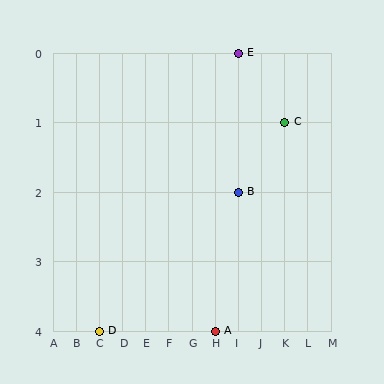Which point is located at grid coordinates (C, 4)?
Point D is at (C, 4).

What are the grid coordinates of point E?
Point E is at grid coordinates (I, 0).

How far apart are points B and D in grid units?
Points B and D are 6 columns and 2 rows apart (about 6.3 grid units diagonally).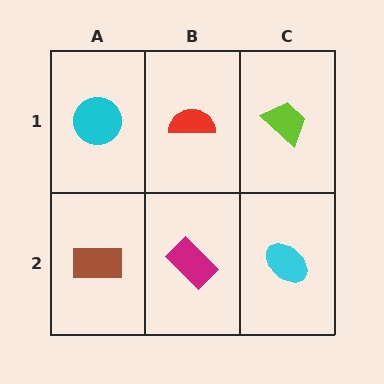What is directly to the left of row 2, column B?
A brown rectangle.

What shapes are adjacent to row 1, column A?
A brown rectangle (row 2, column A), a red semicircle (row 1, column B).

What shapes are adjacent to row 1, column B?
A magenta rectangle (row 2, column B), a cyan circle (row 1, column A), a lime trapezoid (row 1, column C).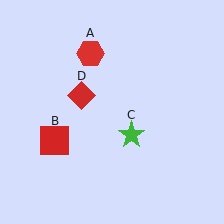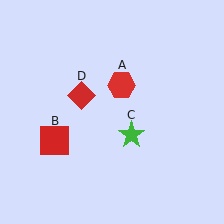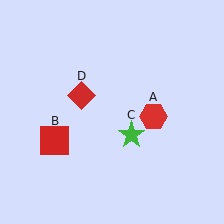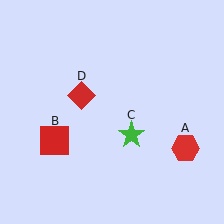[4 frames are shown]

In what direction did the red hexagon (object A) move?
The red hexagon (object A) moved down and to the right.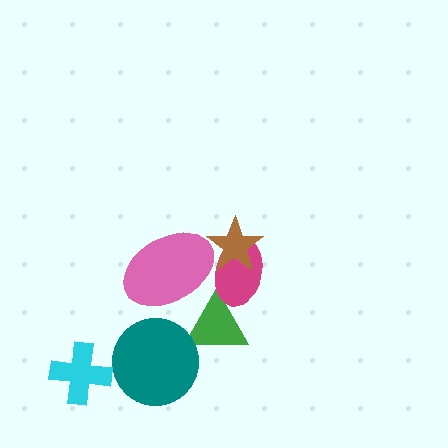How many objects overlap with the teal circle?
1 object overlaps with the teal circle.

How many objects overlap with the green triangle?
3 objects overlap with the green triangle.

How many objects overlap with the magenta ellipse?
3 objects overlap with the magenta ellipse.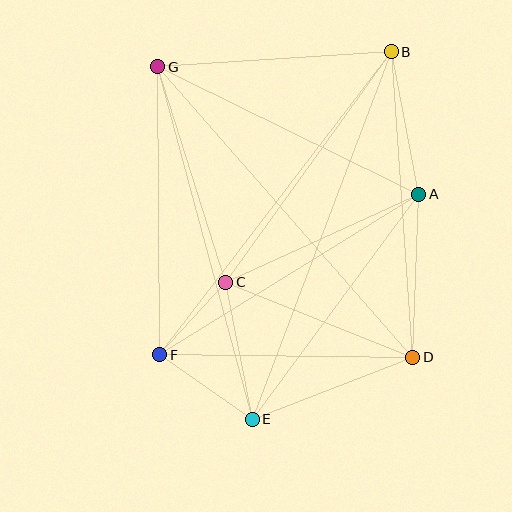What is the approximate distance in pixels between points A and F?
The distance between A and F is approximately 305 pixels.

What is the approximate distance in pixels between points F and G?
The distance between F and G is approximately 288 pixels.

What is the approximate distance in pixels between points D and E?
The distance between D and E is approximately 172 pixels.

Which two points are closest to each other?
Points C and F are closest to each other.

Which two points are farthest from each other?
Points B and E are farthest from each other.